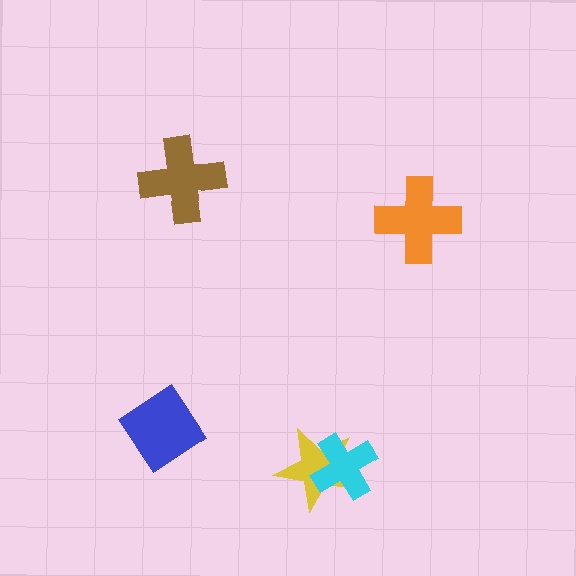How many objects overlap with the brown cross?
0 objects overlap with the brown cross.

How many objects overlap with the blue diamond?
0 objects overlap with the blue diamond.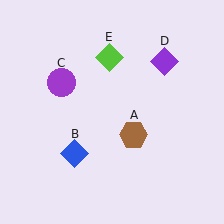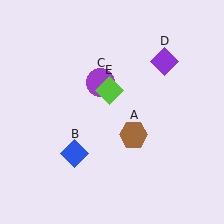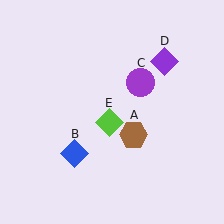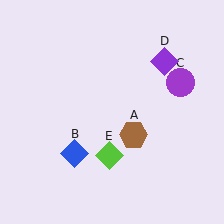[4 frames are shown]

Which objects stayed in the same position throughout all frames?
Brown hexagon (object A) and blue diamond (object B) and purple diamond (object D) remained stationary.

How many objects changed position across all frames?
2 objects changed position: purple circle (object C), lime diamond (object E).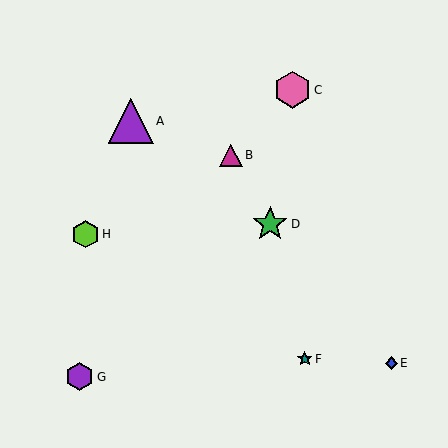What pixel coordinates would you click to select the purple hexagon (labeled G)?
Click at (80, 377) to select the purple hexagon G.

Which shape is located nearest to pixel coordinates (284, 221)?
The green star (labeled D) at (270, 224) is nearest to that location.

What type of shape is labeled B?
Shape B is a magenta triangle.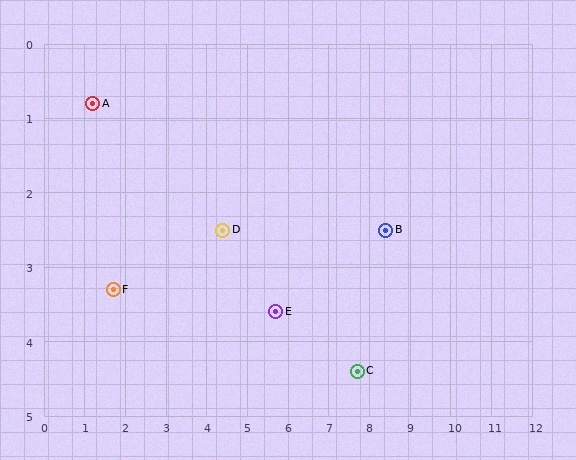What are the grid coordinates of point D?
Point D is at approximately (4.4, 2.5).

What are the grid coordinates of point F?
Point F is at approximately (1.7, 3.3).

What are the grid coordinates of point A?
Point A is at approximately (1.2, 0.8).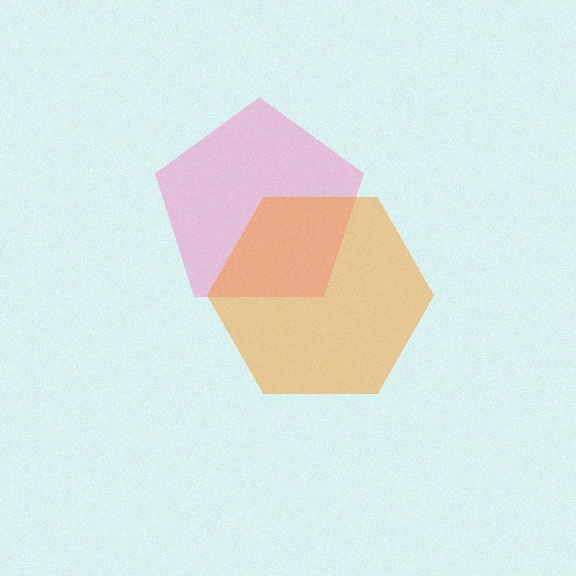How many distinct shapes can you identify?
There are 2 distinct shapes: a pink pentagon, an orange hexagon.